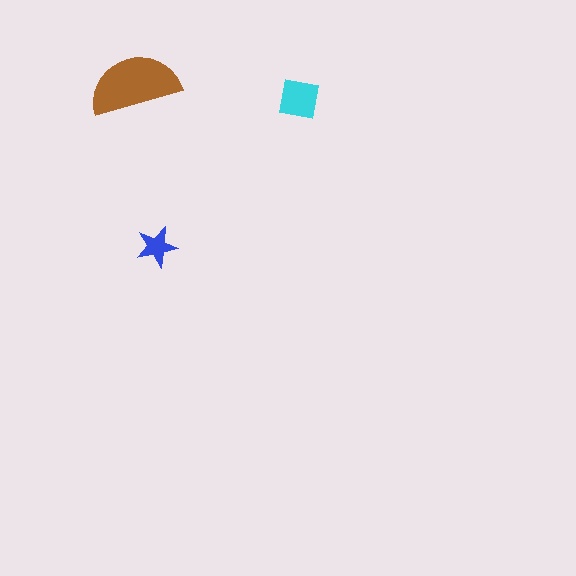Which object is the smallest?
The blue star.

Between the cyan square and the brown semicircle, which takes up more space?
The brown semicircle.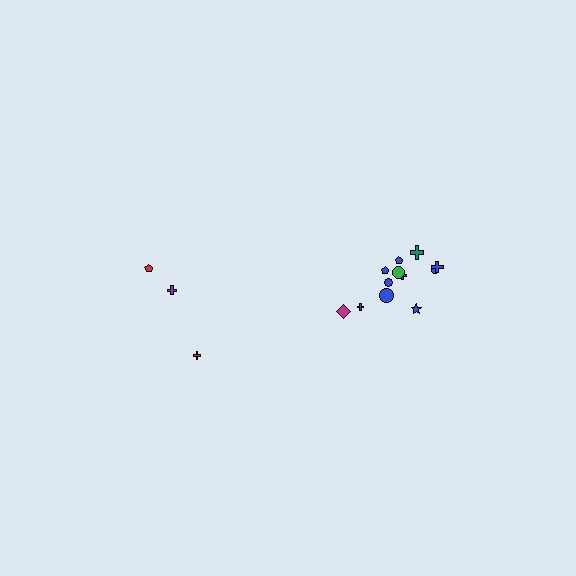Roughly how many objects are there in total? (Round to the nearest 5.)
Roughly 15 objects in total.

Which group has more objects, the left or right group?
The right group.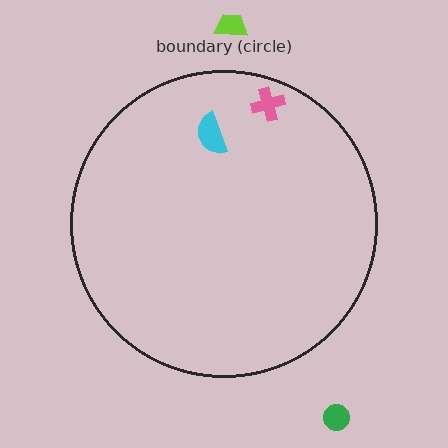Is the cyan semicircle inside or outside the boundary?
Inside.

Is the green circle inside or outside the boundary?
Outside.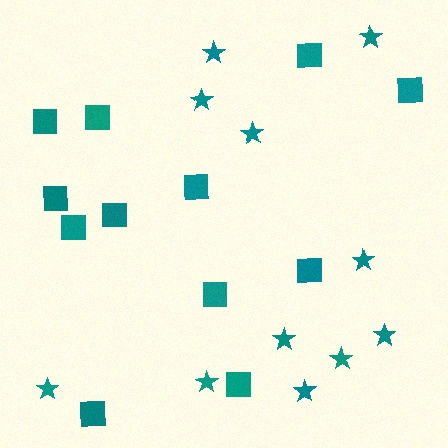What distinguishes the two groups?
There are 2 groups: one group of squares (12) and one group of stars (11).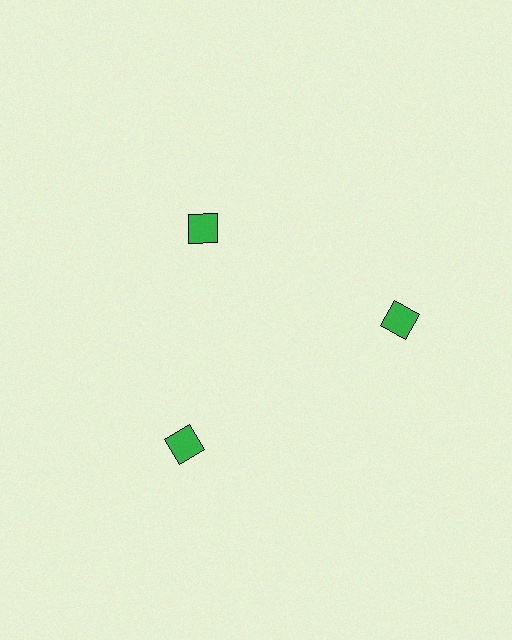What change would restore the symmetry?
The symmetry would be restored by moving it outward, back onto the ring so that all 3 squares sit at equal angles and equal distance from the center.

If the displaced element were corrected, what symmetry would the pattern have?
It would have 3-fold rotational symmetry — the pattern would map onto itself every 120 degrees.